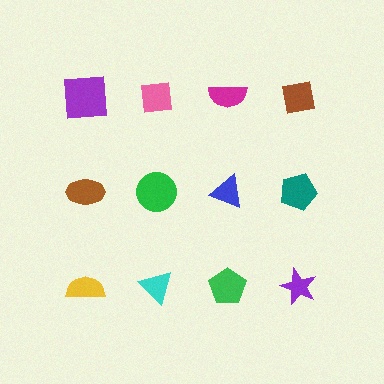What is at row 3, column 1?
A yellow semicircle.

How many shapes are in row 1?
4 shapes.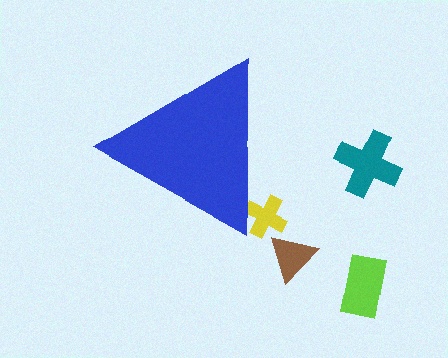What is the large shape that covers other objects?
A blue triangle.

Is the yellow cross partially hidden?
Yes, the yellow cross is partially hidden behind the blue triangle.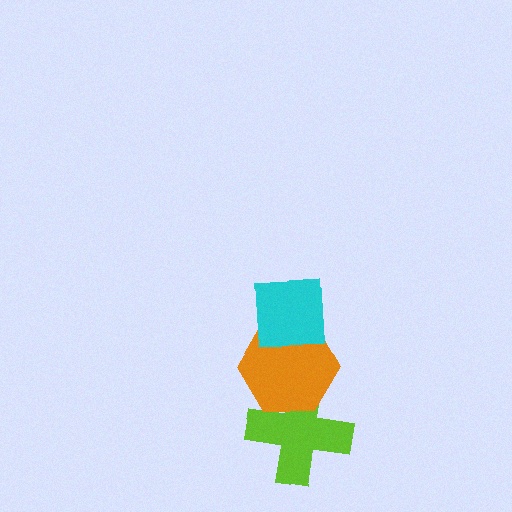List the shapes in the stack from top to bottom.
From top to bottom: the cyan square, the orange hexagon, the lime cross.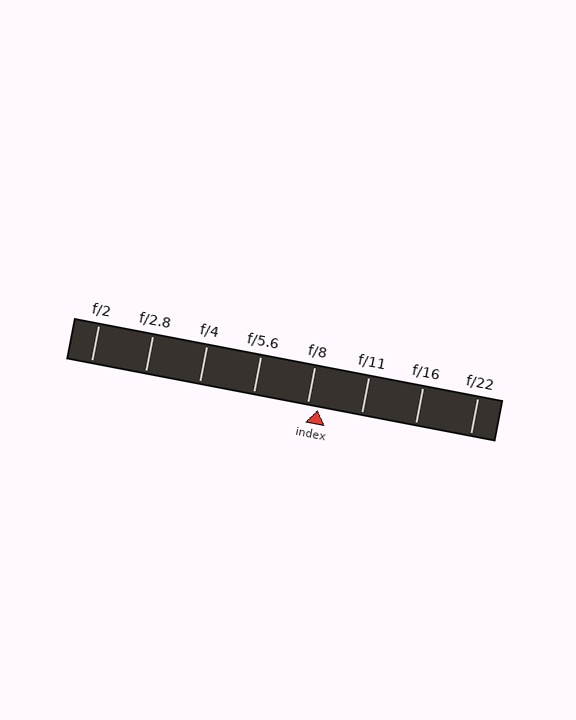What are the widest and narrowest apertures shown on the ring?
The widest aperture shown is f/2 and the narrowest is f/22.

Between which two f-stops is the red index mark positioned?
The index mark is between f/8 and f/11.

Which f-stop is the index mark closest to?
The index mark is closest to f/8.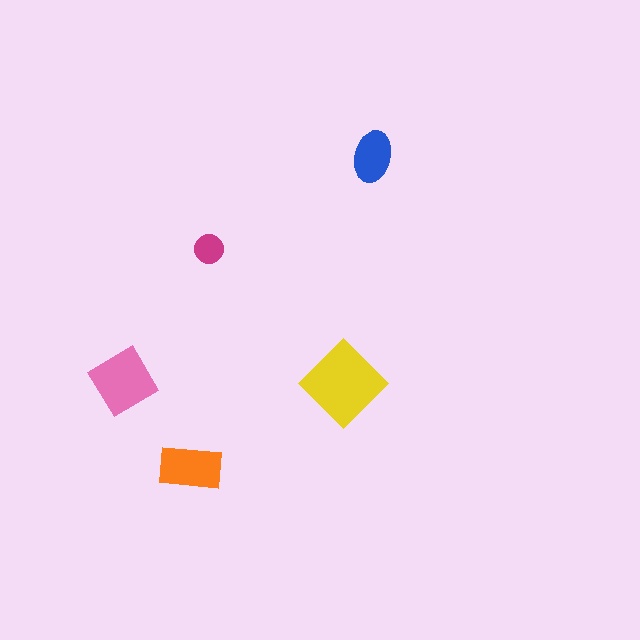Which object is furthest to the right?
The blue ellipse is rightmost.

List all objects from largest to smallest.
The yellow diamond, the pink diamond, the orange rectangle, the blue ellipse, the magenta circle.